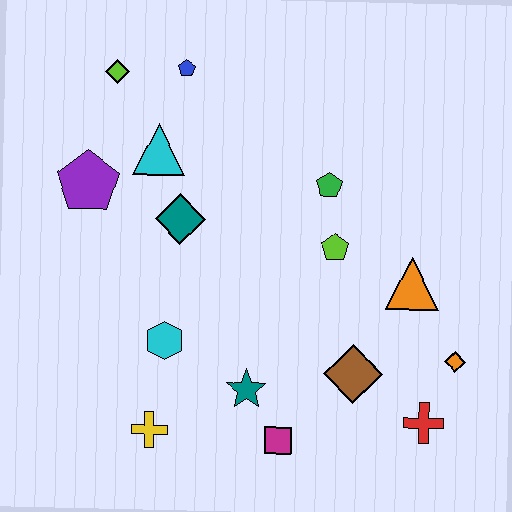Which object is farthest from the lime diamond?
The red cross is farthest from the lime diamond.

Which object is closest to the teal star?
The magenta square is closest to the teal star.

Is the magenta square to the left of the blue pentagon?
No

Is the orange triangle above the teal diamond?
No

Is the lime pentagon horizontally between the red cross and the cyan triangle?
Yes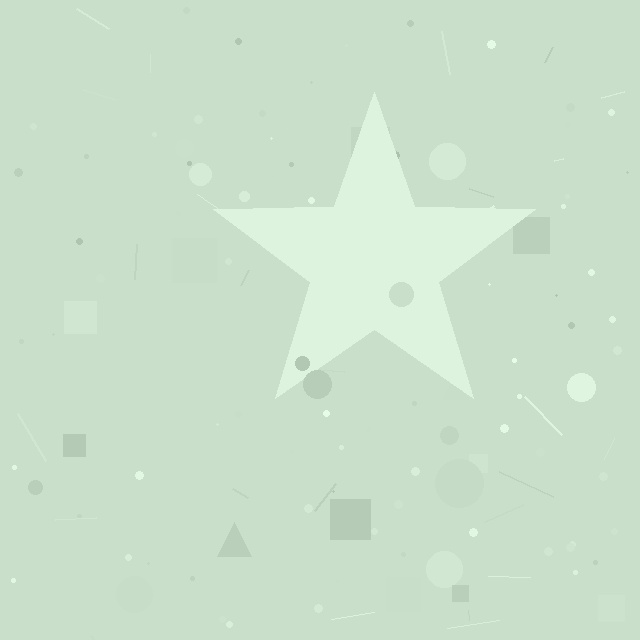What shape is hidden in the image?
A star is hidden in the image.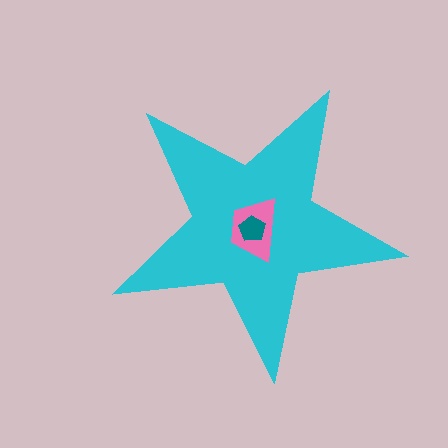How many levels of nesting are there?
3.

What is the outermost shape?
The cyan star.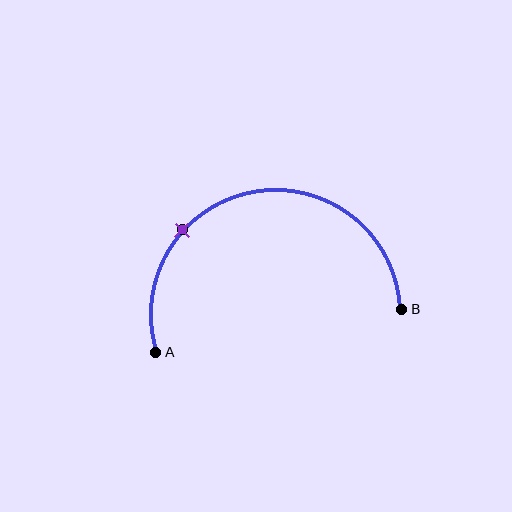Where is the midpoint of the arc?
The arc midpoint is the point on the curve farthest from the straight line joining A and B. It sits above that line.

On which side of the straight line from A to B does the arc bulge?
The arc bulges above the straight line connecting A and B.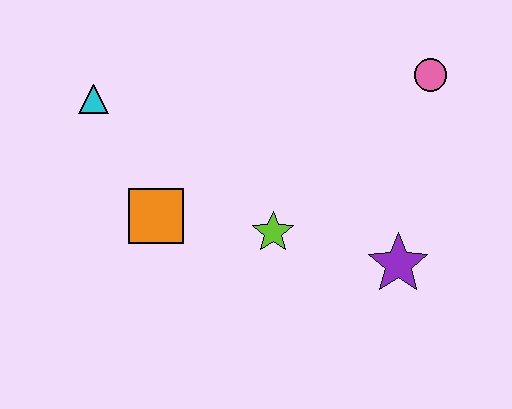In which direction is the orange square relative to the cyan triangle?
The orange square is below the cyan triangle.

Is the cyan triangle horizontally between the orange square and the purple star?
No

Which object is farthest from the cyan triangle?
The purple star is farthest from the cyan triangle.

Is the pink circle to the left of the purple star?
No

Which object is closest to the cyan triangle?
The orange square is closest to the cyan triangle.